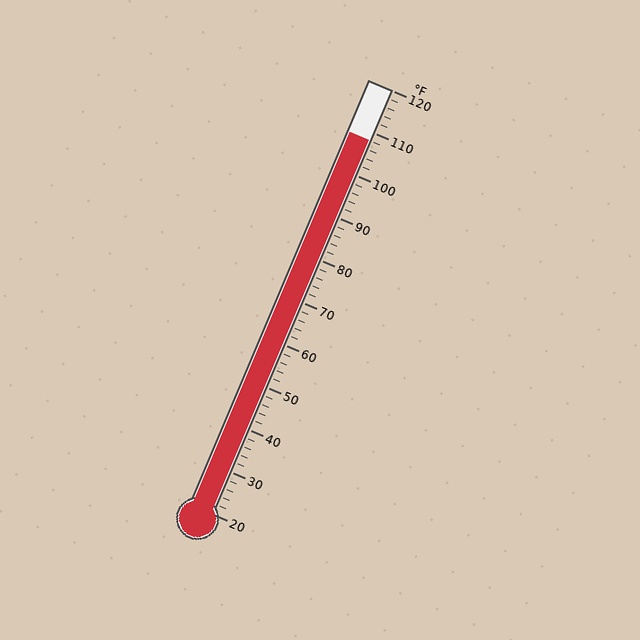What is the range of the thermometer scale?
The thermometer scale ranges from 20°F to 120°F.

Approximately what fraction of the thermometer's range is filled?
The thermometer is filled to approximately 90% of its range.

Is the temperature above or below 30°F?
The temperature is above 30°F.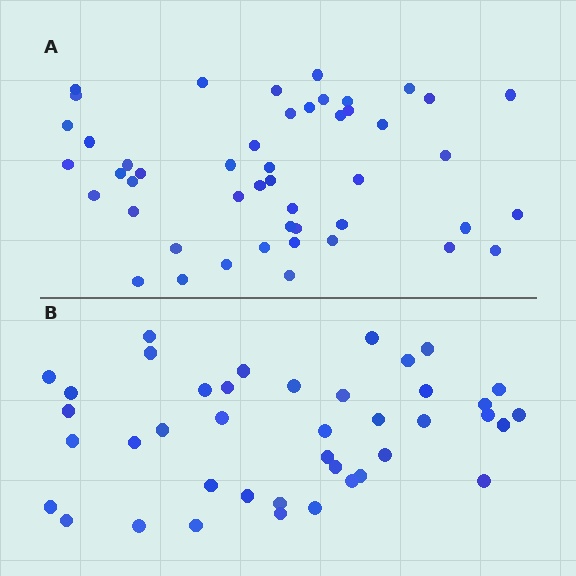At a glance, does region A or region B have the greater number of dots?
Region A (the top region) has more dots.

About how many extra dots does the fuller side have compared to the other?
Region A has roughly 8 or so more dots than region B.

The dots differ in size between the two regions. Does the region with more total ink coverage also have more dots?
No. Region B has more total ink coverage because its dots are larger, but region A actually contains more individual dots. Total area can be misleading — the number of items is what matters here.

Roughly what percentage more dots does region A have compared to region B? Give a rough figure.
About 15% more.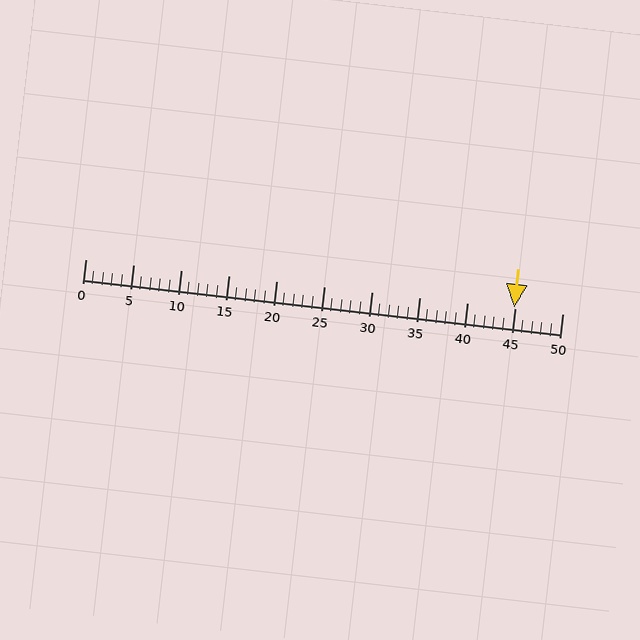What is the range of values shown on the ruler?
The ruler shows values from 0 to 50.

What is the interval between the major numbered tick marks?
The major tick marks are spaced 5 units apart.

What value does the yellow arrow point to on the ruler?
The yellow arrow points to approximately 45.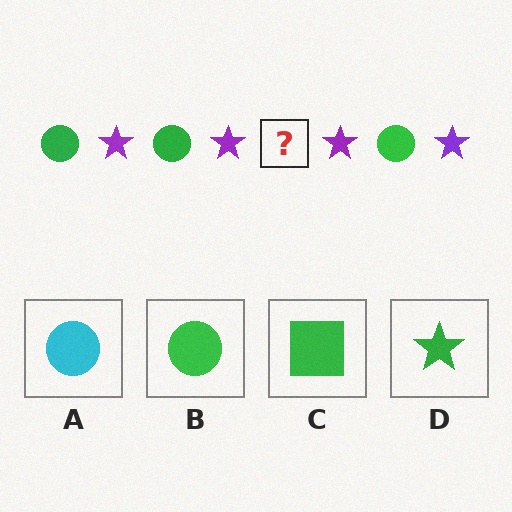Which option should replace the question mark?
Option B.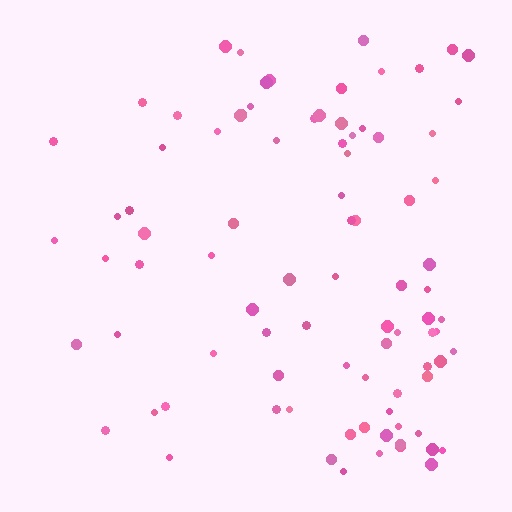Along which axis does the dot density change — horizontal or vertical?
Horizontal.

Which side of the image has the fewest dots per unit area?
The left.